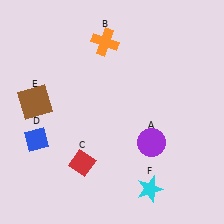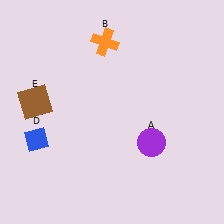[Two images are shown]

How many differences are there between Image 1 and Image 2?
There are 2 differences between the two images.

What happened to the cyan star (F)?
The cyan star (F) was removed in Image 2. It was in the bottom-right area of Image 1.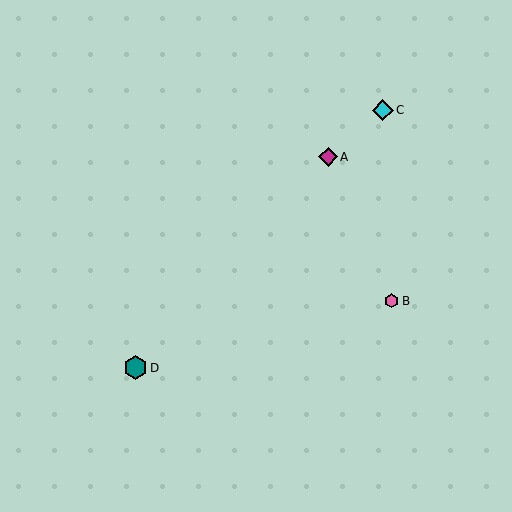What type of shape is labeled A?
Shape A is a magenta diamond.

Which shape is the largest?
The teal hexagon (labeled D) is the largest.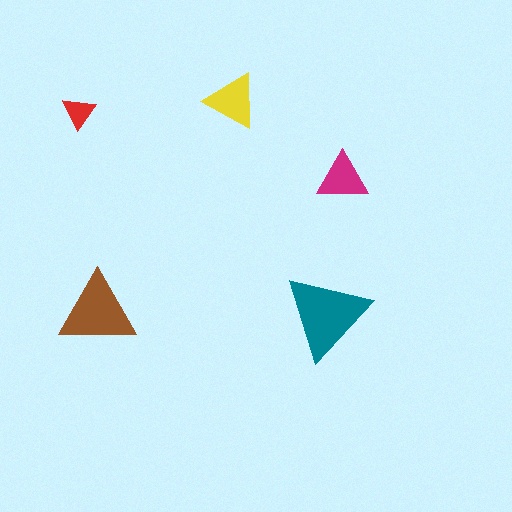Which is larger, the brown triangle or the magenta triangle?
The brown one.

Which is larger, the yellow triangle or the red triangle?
The yellow one.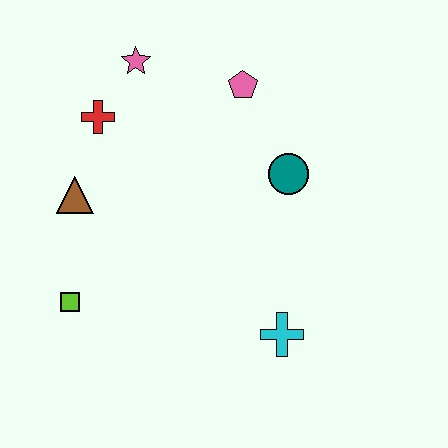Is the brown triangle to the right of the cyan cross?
No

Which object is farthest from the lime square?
The pink pentagon is farthest from the lime square.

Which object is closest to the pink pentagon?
The teal circle is closest to the pink pentagon.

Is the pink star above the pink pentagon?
Yes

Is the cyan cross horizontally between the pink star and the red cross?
No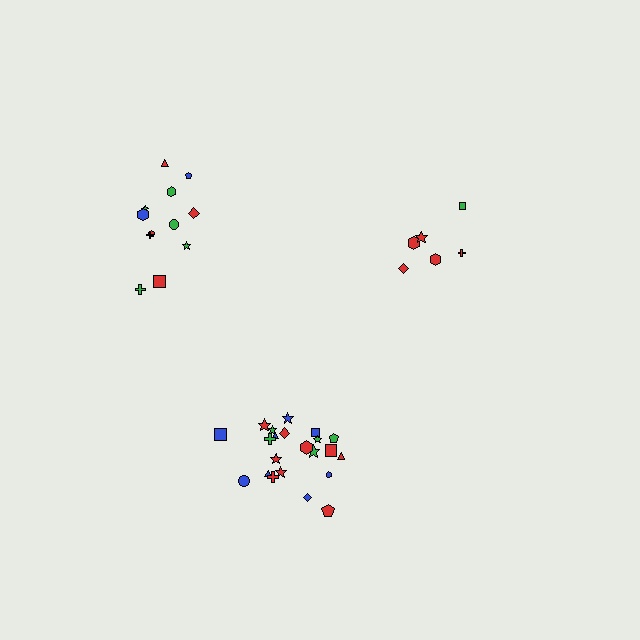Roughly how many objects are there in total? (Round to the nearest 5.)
Roughly 40 objects in total.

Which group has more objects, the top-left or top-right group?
The top-left group.